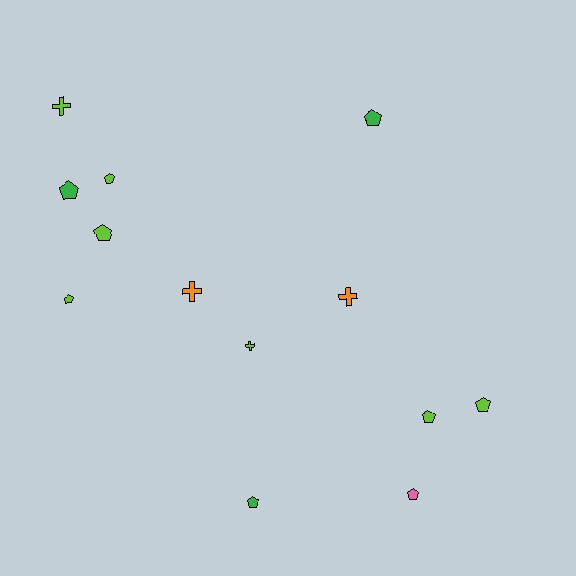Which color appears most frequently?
Lime, with 7 objects.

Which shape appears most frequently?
Pentagon, with 9 objects.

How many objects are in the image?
There are 13 objects.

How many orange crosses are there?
There are 2 orange crosses.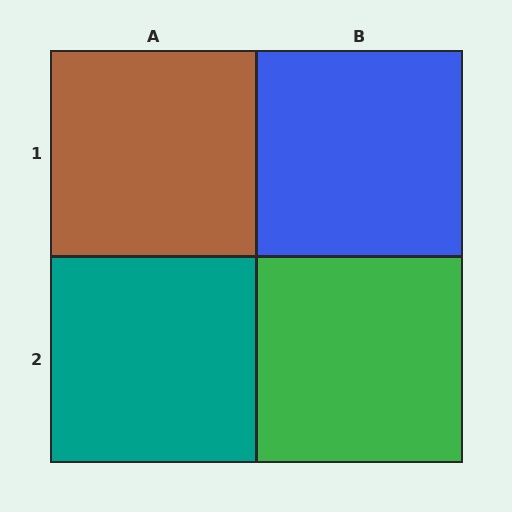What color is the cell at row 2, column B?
Green.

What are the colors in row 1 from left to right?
Brown, blue.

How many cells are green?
1 cell is green.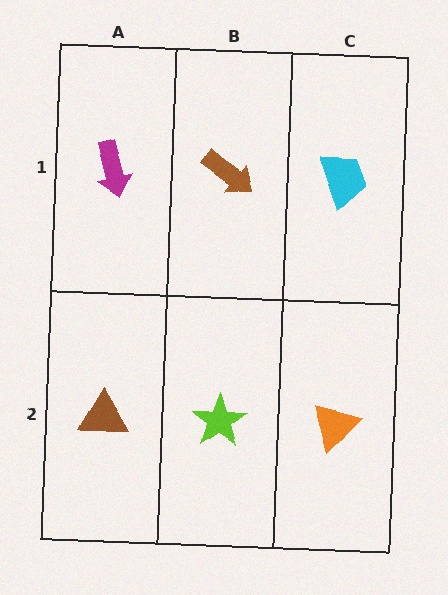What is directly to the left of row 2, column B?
A brown triangle.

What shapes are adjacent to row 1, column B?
A lime star (row 2, column B), a magenta arrow (row 1, column A), a cyan trapezoid (row 1, column C).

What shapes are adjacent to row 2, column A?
A magenta arrow (row 1, column A), a lime star (row 2, column B).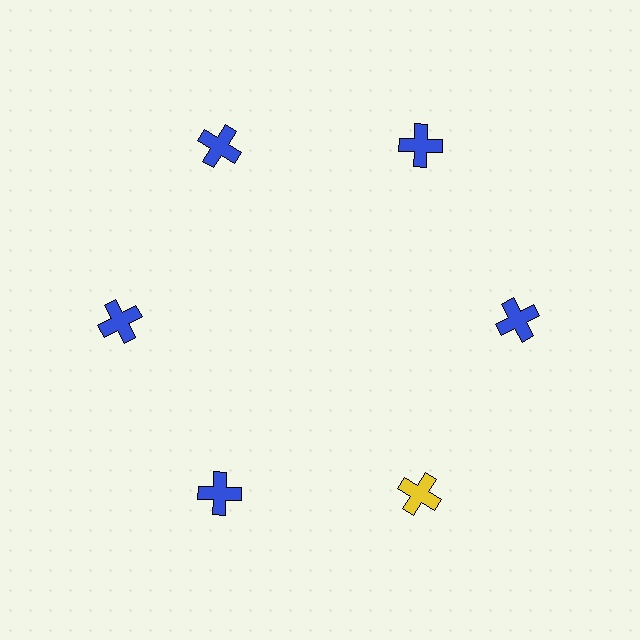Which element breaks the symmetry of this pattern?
The yellow cross at roughly the 5 o'clock position breaks the symmetry. All other shapes are blue crosses.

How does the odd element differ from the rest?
It has a different color: yellow instead of blue.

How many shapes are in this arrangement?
There are 6 shapes arranged in a ring pattern.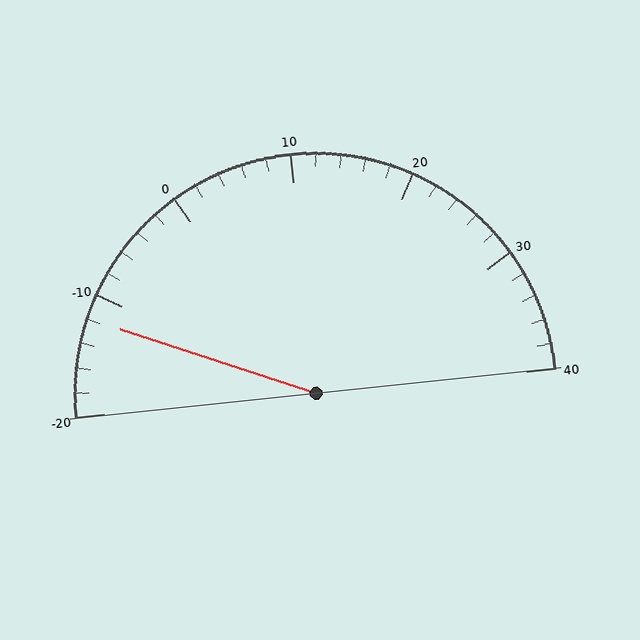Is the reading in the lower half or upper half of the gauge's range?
The reading is in the lower half of the range (-20 to 40).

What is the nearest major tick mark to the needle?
The nearest major tick mark is -10.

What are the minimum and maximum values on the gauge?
The gauge ranges from -20 to 40.